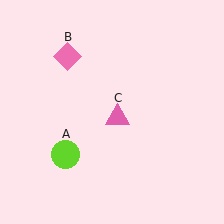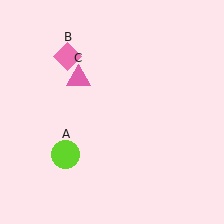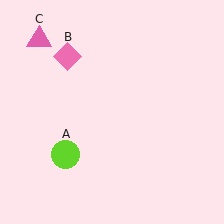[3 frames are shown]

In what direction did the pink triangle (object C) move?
The pink triangle (object C) moved up and to the left.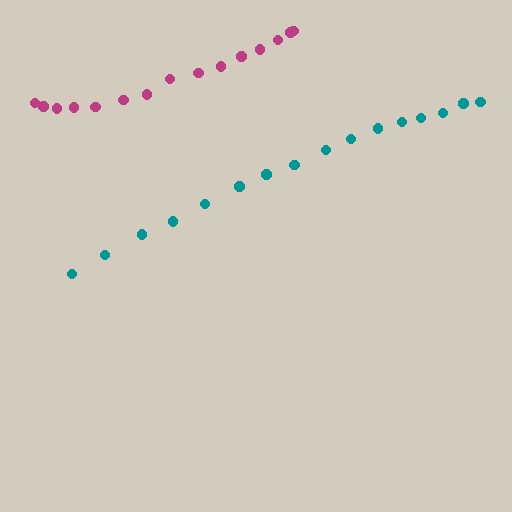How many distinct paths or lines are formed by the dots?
There are 2 distinct paths.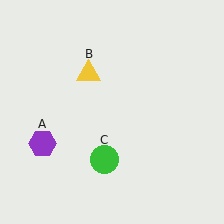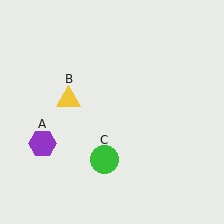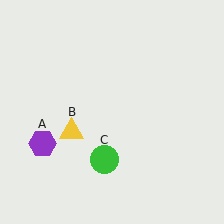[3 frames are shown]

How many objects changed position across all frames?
1 object changed position: yellow triangle (object B).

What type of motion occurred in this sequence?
The yellow triangle (object B) rotated counterclockwise around the center of the scene.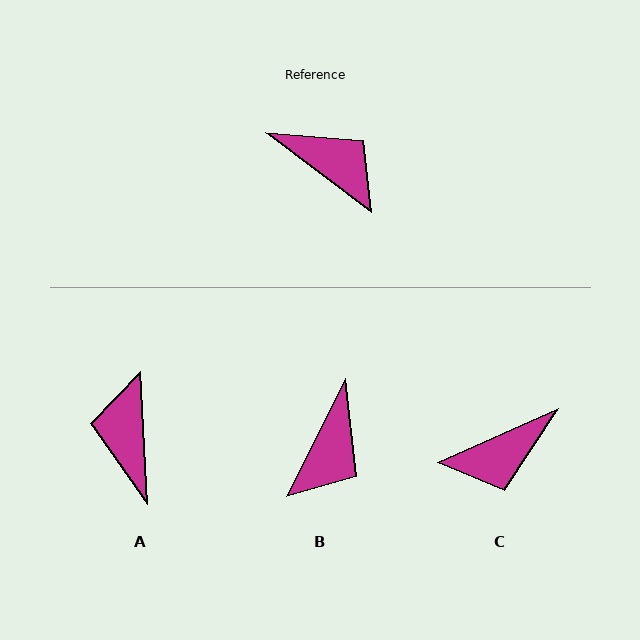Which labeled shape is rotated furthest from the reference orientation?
A, about 130 degrees away.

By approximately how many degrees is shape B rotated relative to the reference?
Approximately 79 degrees clockwise.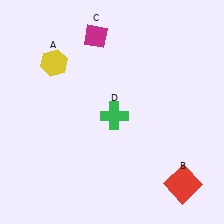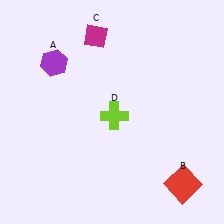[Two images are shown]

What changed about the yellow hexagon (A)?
In Image 1, A is yellow. In Image 2, it changed to purple.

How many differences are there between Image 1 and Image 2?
There are 2 differences between the two images.